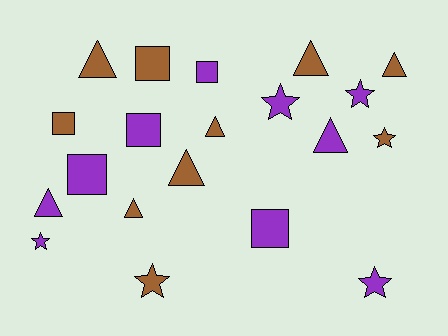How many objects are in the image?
There are 20 objects.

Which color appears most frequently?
Brown, with 10 objects.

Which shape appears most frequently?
Triangle, with 8 objects.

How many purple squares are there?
There are 4 purple squares.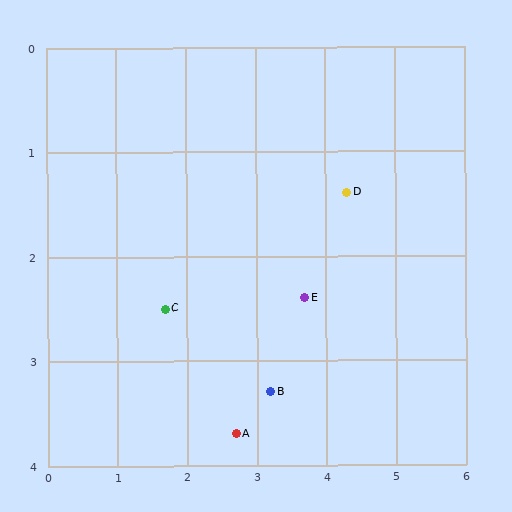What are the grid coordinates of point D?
Point D is at approximately (4.3, 1.4).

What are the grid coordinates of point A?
Point A is at approximately (2.7, 3.7).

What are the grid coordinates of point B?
Point B is at approximately (3.2, 3.3).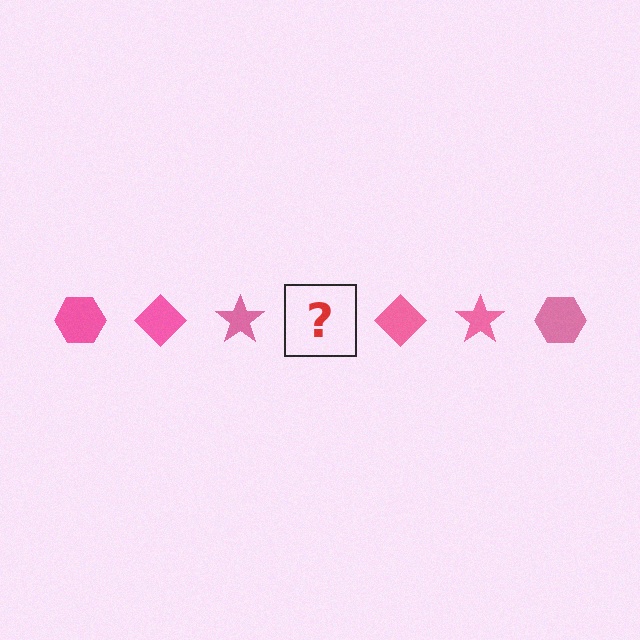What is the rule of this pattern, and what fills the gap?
The rule is that the pattern cycles through hexagon, diamond, star shapes in pink. The gap should be filled with a pink hexagon.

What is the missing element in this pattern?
The missing element is a pink hexagon.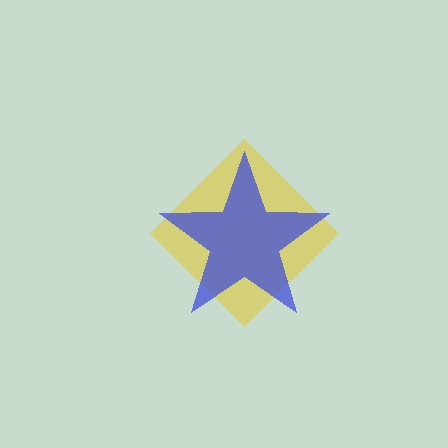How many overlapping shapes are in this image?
There are 2 overlapping shapes in the image.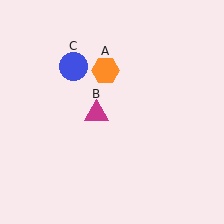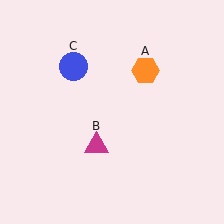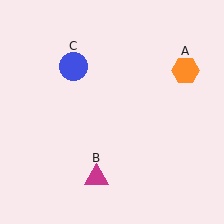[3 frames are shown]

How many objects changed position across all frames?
2 objects changed position: orange hexagon (object A), magenta triangle (object B).